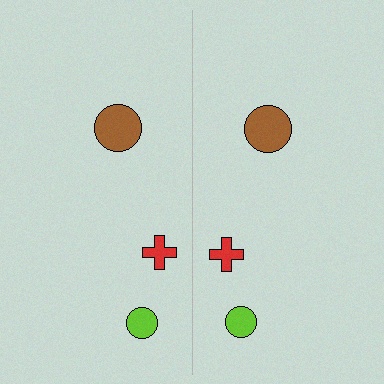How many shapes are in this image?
There are 6 shapes in this image.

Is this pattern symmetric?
Yes, this pattern has bilateral (reflection) symmetry.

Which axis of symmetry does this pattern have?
The pattern has a vertical axis of symmetry running through the center of the image.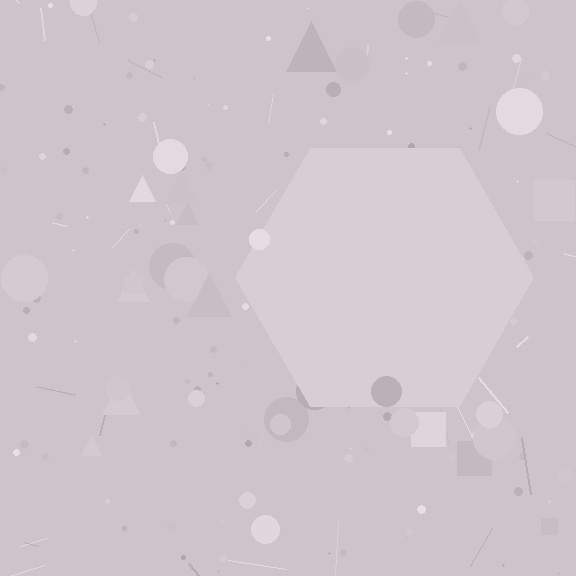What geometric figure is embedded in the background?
A hexagon is embedded in the background.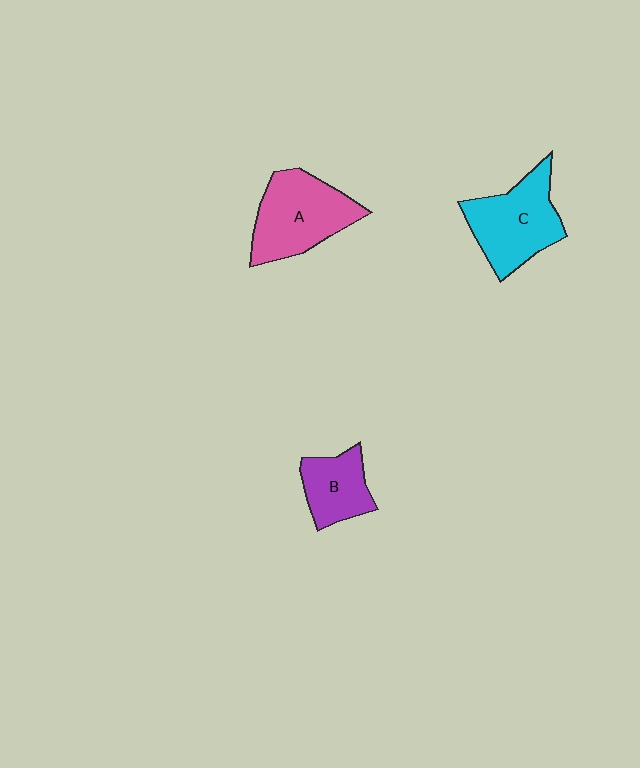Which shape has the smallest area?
Shape B (purple).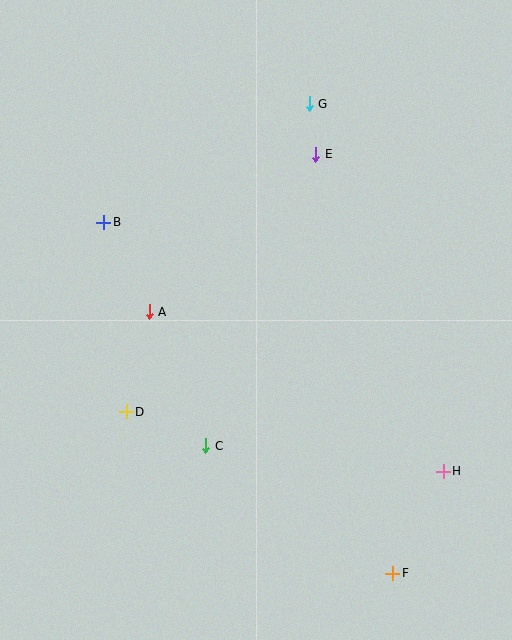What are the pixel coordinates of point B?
Point B is at (104, 222).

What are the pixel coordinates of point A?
Point A is at (149, 312).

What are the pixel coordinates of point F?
Point F is at (393, 573).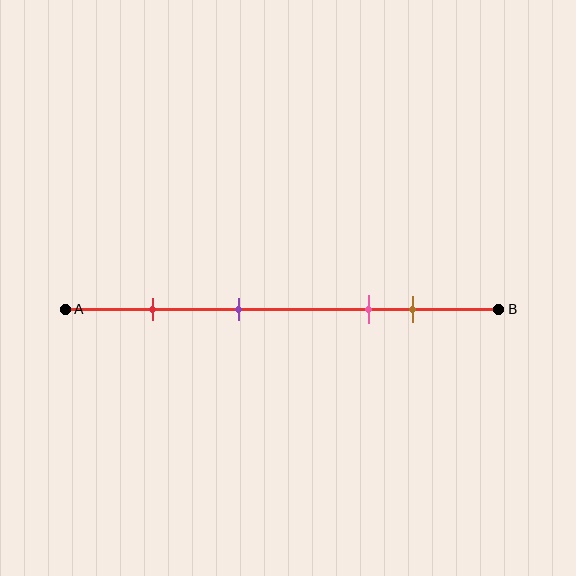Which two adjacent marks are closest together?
The pink and brown marks are the closest adjacent pair.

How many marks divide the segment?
There are 4 marks dividing the segment.